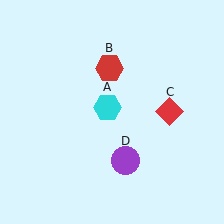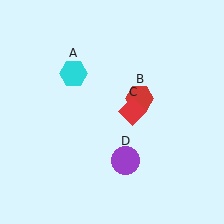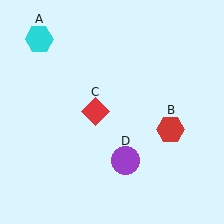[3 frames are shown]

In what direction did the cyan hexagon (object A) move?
The cyan hexagon (object A) moved up and to the left.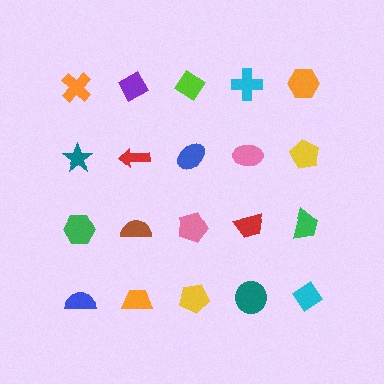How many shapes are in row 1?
5 shapes.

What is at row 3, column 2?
A brown semicircle.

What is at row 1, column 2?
A purple diamond.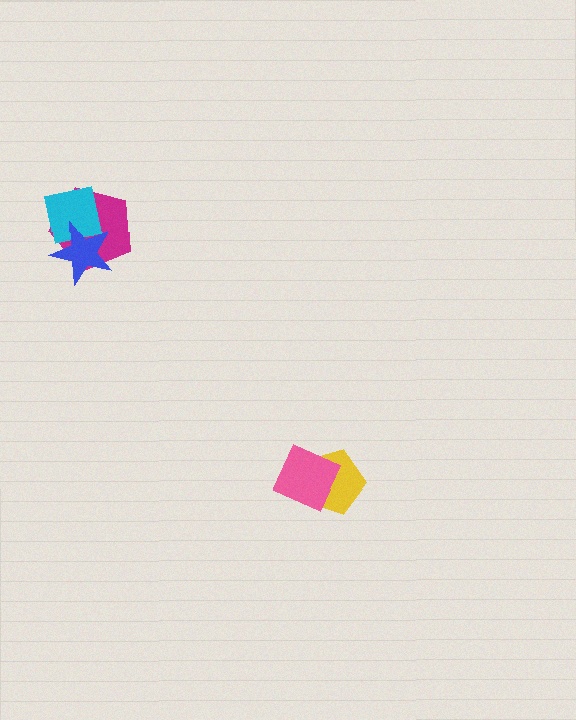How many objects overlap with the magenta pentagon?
2 objects overlap with the magenta pentagon.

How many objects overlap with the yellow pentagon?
1 object overlaps with the yellow pentagon.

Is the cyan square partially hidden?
Yes, it is partially covered by another shape.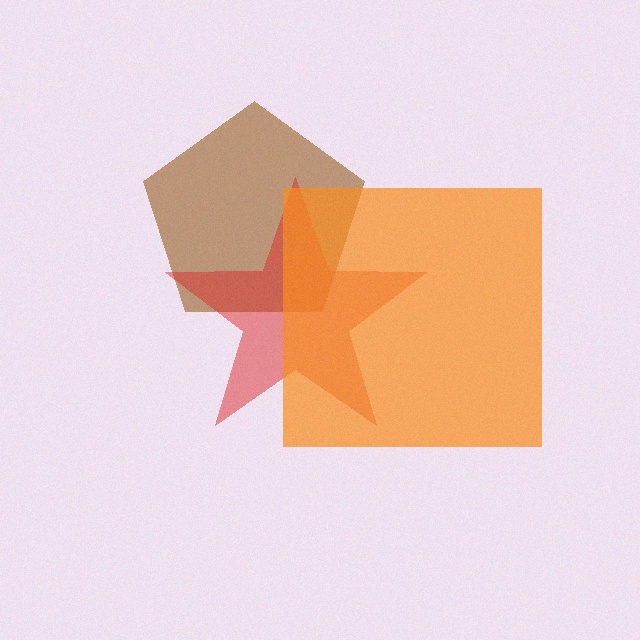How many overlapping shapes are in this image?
There are 3 overlapping shapes in the image.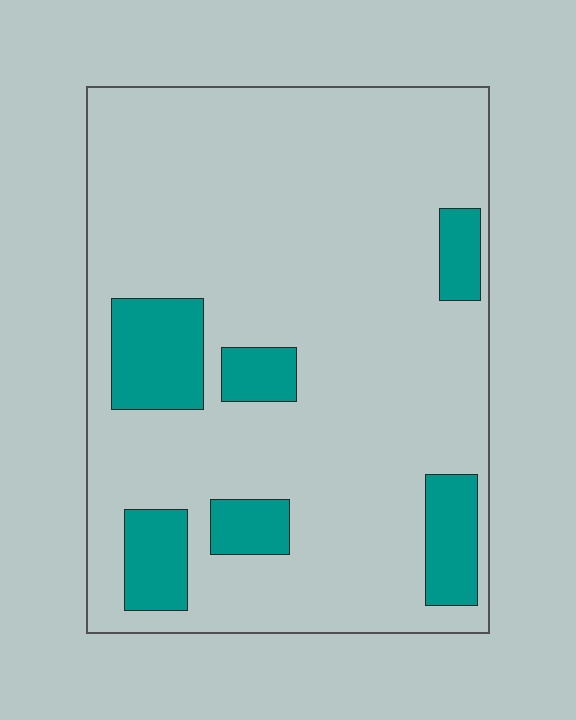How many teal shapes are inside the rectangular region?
6.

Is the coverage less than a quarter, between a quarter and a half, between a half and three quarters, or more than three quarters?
Less than a quarter.